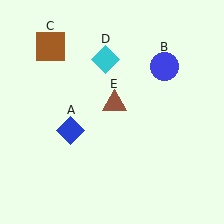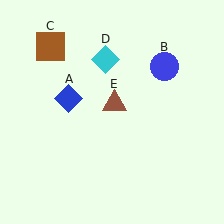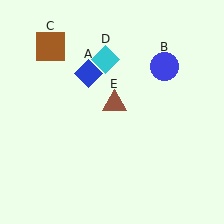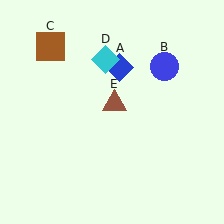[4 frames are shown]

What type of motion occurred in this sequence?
The blue diamond (object A) rotated clockwise around the center of the scene.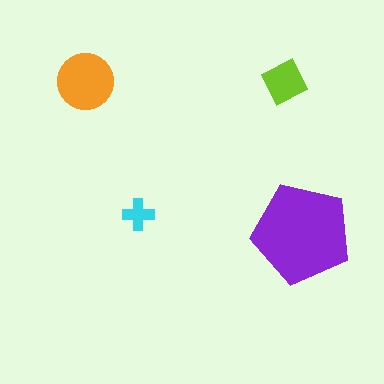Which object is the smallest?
The cyan cross.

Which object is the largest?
The purple pentagon.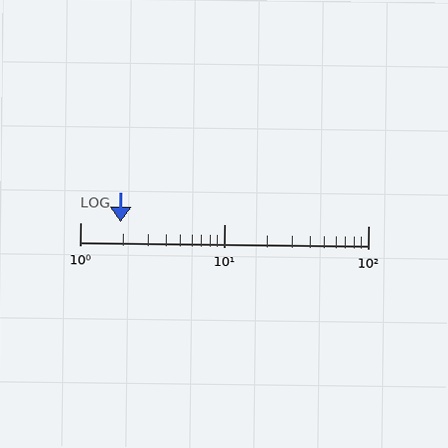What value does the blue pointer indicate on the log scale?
The pointer indicates approximately 1.9.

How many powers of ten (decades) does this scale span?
The scale spans 2 decades, from 1 to 100.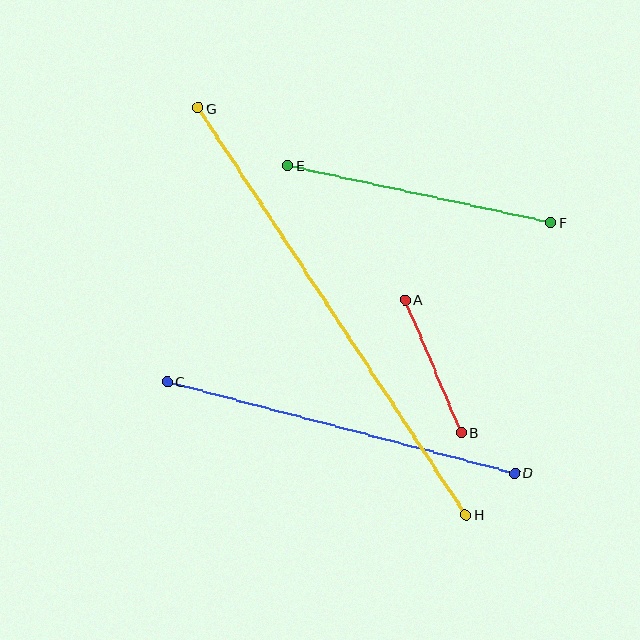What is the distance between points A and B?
The distance is approximately 145 pixels.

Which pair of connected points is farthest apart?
Points G and H are farthest apart.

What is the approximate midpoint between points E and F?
The midpoint is at approximately (419, 194) pixels.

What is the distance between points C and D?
The distance is approximately 359 pixels.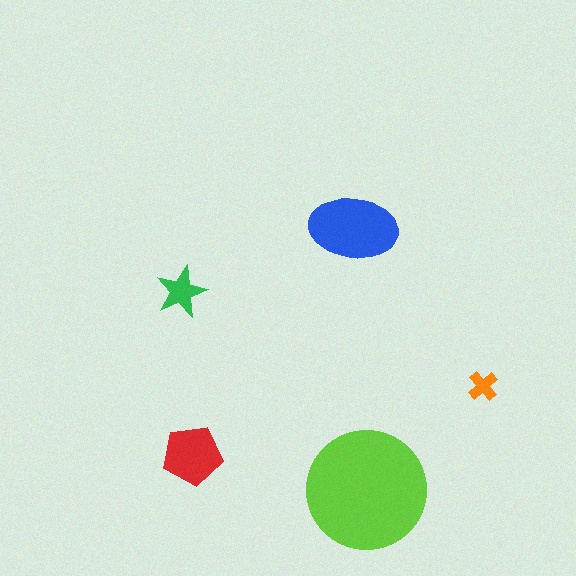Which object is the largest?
The lime circle.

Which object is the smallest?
The orange cross.